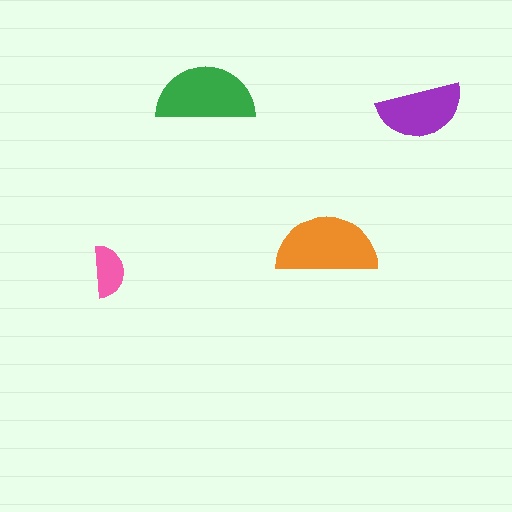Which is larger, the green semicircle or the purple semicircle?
The green one.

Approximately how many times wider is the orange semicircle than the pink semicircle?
About 2 times wider.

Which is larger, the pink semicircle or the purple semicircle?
The purple one.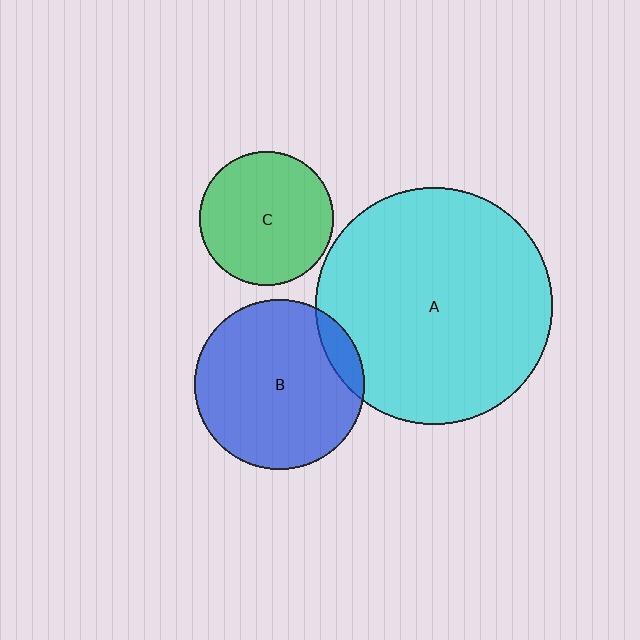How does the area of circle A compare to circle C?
Approximately 3.1 times.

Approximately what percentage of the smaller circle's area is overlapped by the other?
Approximately 10%.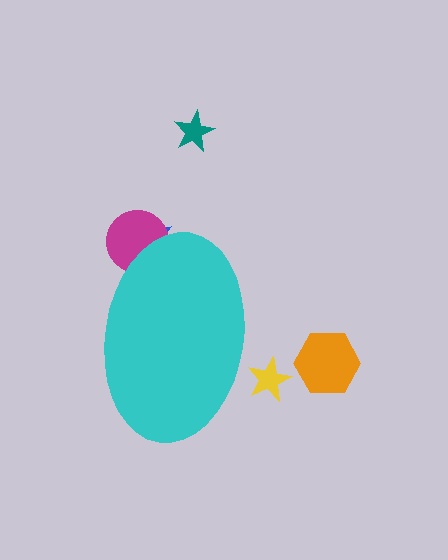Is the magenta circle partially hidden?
Yes, the magenta circle is partially hidden behind the cyan ellipse.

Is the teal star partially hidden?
No, the teal star is fully visible.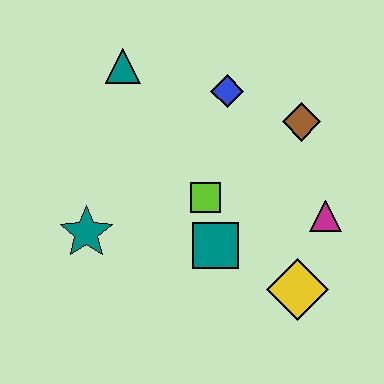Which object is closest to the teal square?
The lime square is closest to the teal square.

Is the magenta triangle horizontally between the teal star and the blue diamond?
No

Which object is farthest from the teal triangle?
The yellow diamond is farthest from the teal triangle.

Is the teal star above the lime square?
No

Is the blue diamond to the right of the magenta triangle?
No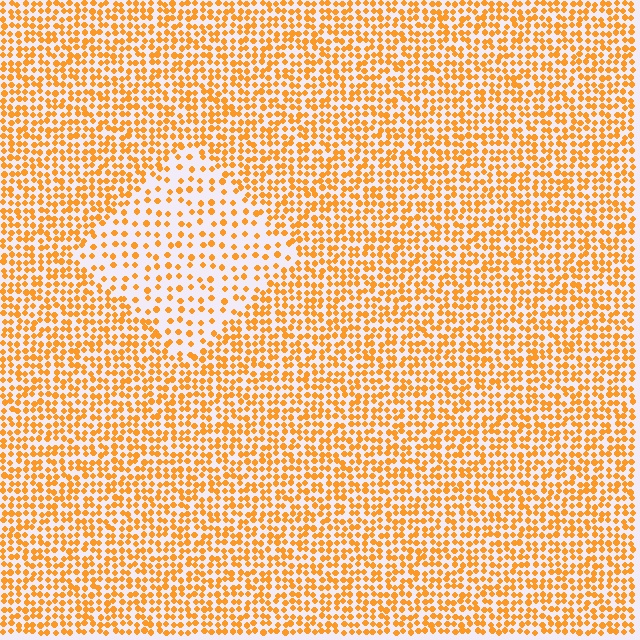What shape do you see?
I see a diamond.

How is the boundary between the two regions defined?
The boundary is defined by a change in element density (approximately 2.2x ratio). All elements are the same color, size, and shape.